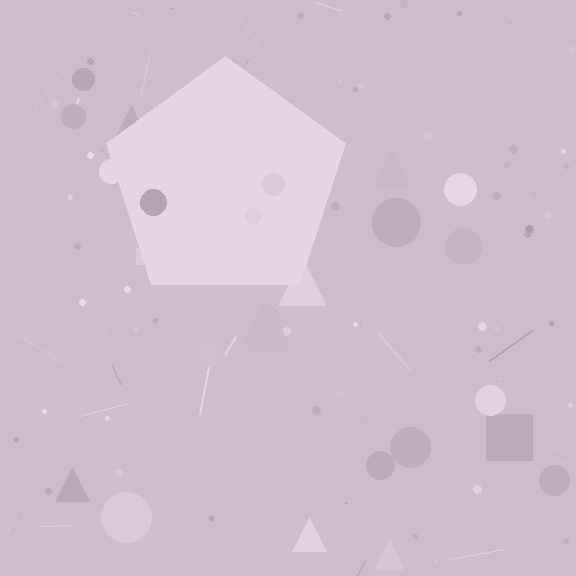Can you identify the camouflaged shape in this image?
The camouflaged shape is a pentagon.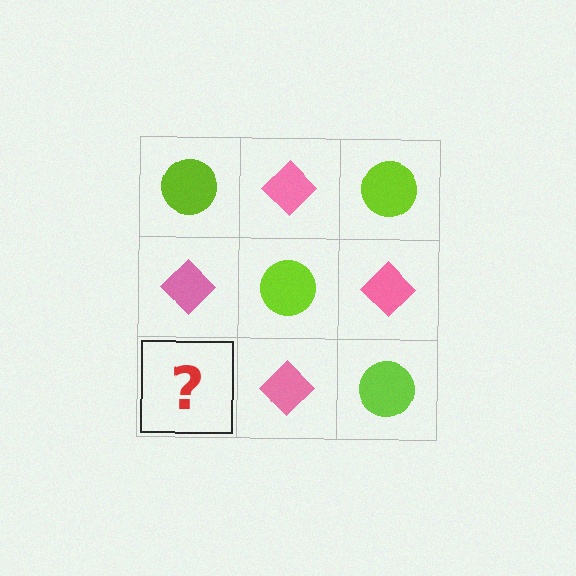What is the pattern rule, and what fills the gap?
The rule is that it alternates lime circle and pink diamond in a checkerboard pattern. The gap should be filled with a lime circle.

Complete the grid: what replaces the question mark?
The question mark should be replaced with a lime circle.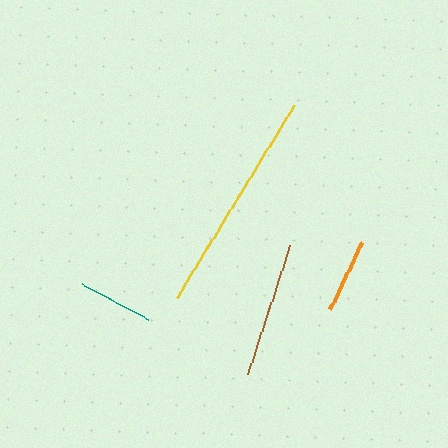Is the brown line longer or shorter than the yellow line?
The yellow line is longer than the brown line.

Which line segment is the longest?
The yellow line is the longest at approximately 225 pixels.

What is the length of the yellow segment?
The yellow segment is approximately 225 pixels long.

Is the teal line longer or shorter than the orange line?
The teal line is longer than the orange line.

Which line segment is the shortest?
The orange line is the shortest at approximately 74 pixels.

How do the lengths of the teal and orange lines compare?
The teal and orange lines are approximately the same length.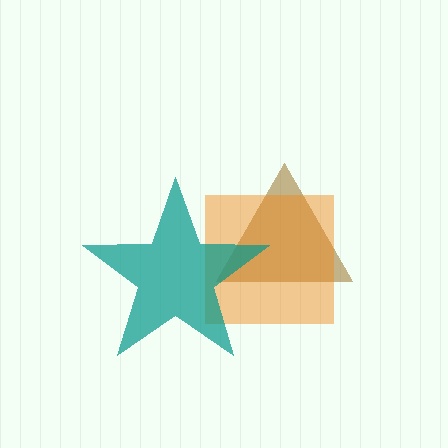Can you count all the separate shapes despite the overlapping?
Yes, there are 3 separate shapes.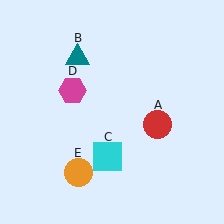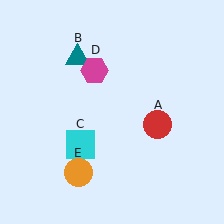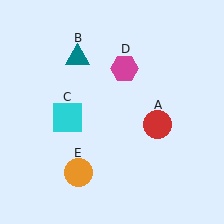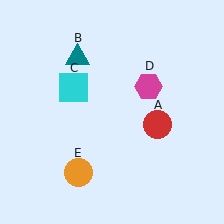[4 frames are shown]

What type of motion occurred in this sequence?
The cyan square (object C), magenta hexagon (object D) rotated clockwise around the center of the scene.